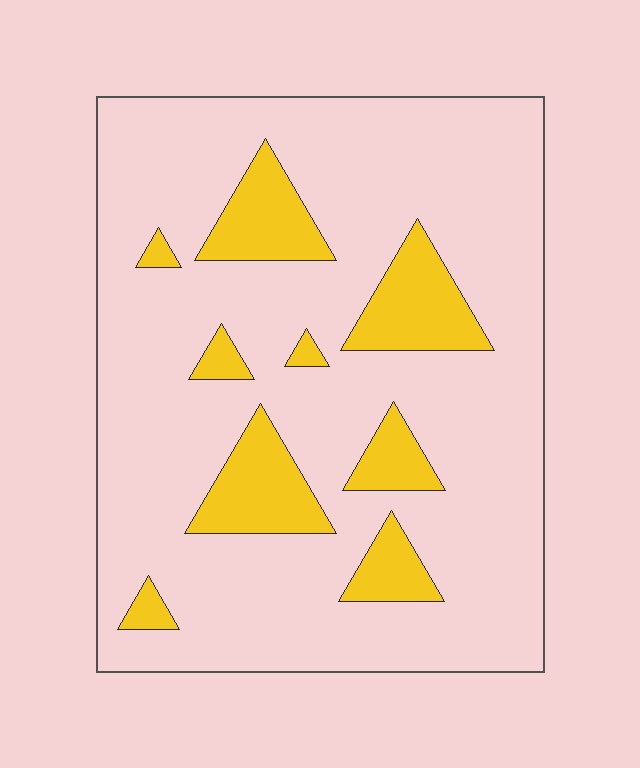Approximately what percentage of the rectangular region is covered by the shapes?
Approximately 15%.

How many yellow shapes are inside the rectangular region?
9.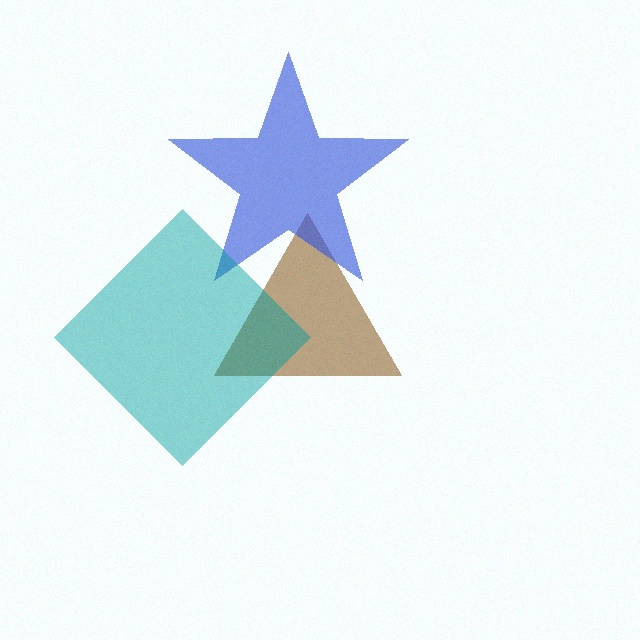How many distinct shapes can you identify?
There are 3 distinct shapes: a brown triangle, a blue star, a teal diamond.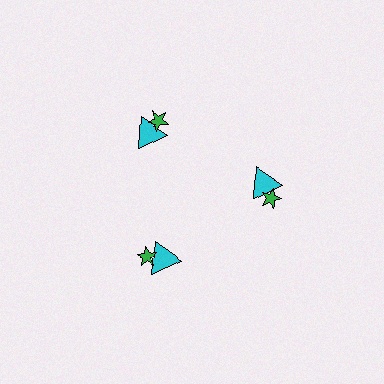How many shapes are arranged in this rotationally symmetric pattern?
There are 6 shapes, arranged in 3 groups of 2.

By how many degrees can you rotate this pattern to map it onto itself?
The pattern maps onto itself every 120 degrees of rotation.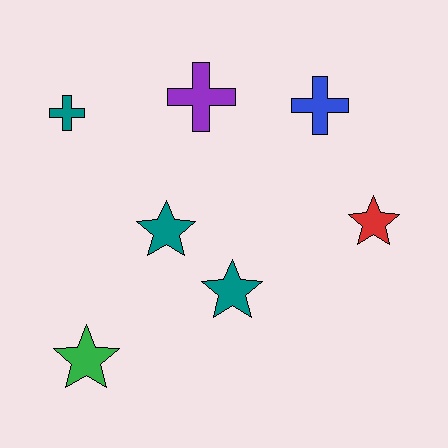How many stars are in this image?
There are 4 stars.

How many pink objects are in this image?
There are no pink objects.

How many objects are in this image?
There are 7 objects.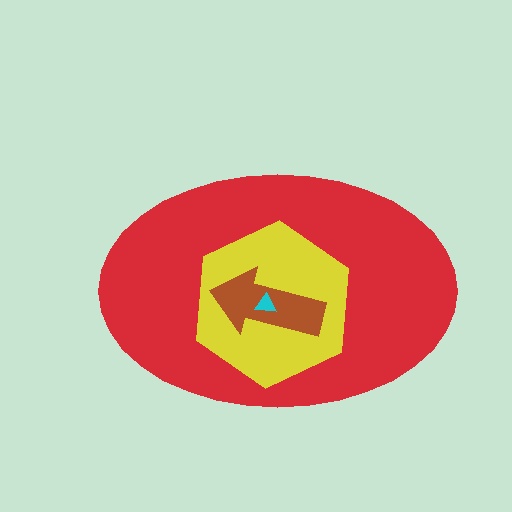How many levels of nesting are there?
4.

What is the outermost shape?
The red ellipse.